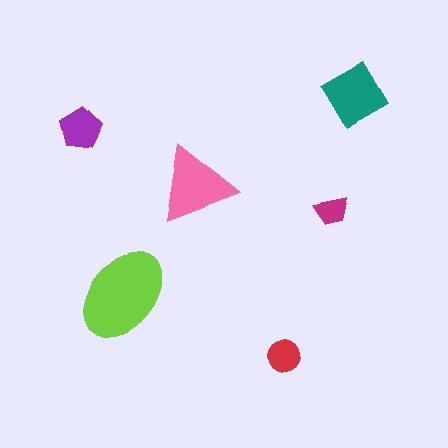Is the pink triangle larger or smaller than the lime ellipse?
Smaller.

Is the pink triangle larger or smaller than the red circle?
Larger.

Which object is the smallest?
The magenta trapezoid.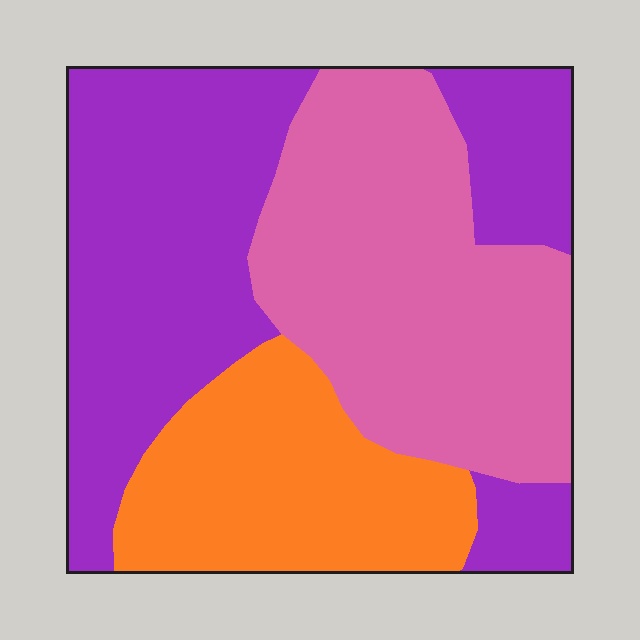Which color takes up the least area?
Orange, at roughly 20%.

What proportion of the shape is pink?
Pink takes up about three eighths (3/8) of the shape.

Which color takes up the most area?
Purple, at roughly 40%.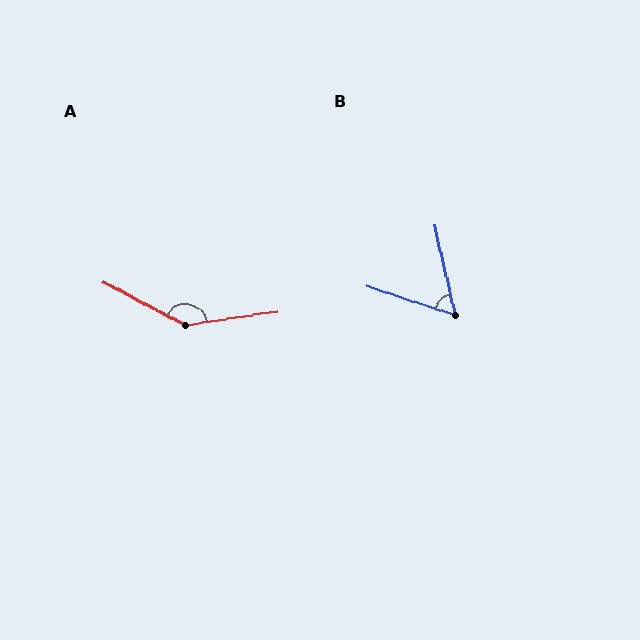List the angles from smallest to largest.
B (59°), A (144°).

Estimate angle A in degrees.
Approximately 144 degrees.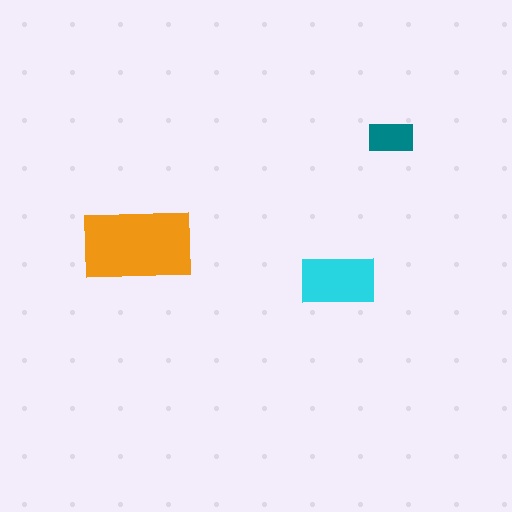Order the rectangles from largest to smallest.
the orange one, the cyan one, the teal one.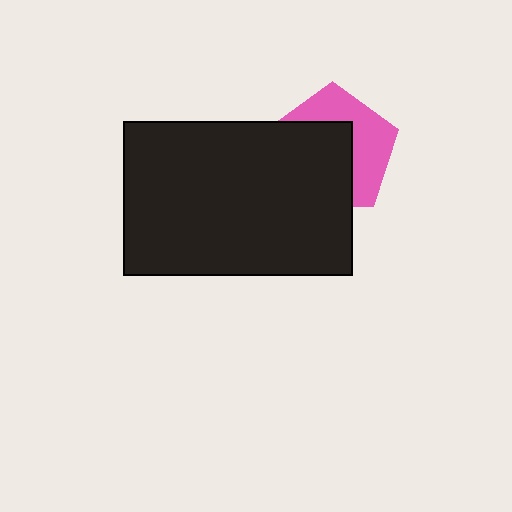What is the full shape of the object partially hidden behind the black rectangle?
The partially hidden object is a pink pentagon.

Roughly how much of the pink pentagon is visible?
A small part of it is visible (roughly 44%).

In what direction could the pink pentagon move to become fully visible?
The pink pentagon could move toward the upper-right. That would shift it out from behind the black rectangle entirely.